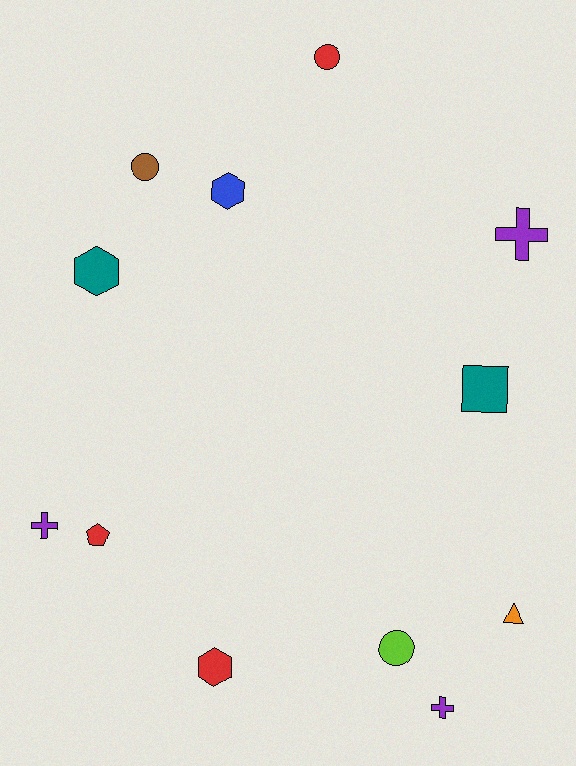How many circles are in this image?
There are 3 circles.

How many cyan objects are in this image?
There are no cyan objects.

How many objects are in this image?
There are 12 objects.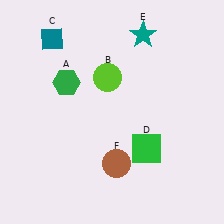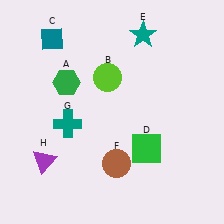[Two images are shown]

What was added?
A teal cross (G), a purple triangle (H) were added in Image 2.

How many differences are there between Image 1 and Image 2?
There are 2 differences between the two images.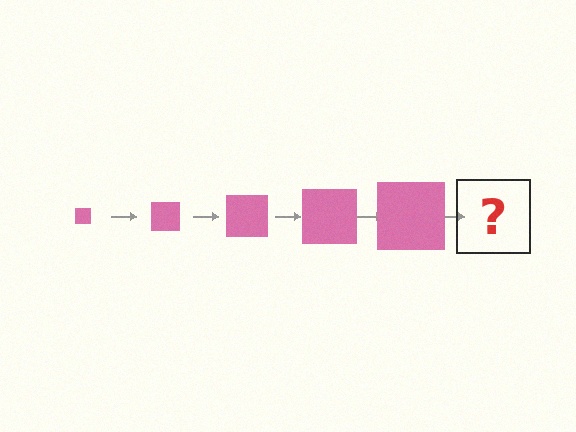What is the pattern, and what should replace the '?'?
The pattern is that the square gets progressively larger each step. The '?' should be a pink square, larger than the previous one.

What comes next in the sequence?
The next element should be a pink square, larger than the previous one.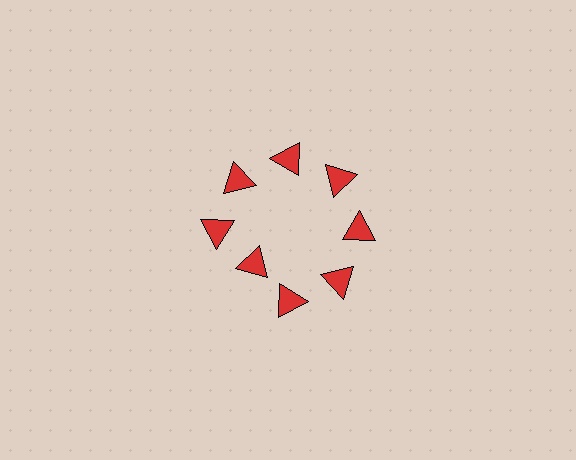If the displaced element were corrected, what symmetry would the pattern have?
It would have 8-fold rotational symmetry — the pattern would map onto itself every 45 degrees.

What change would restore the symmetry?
The symmetry would be restored by moving it outward, back onto the ring so that all 8 triangles sit at equal angles and equal distance from the center.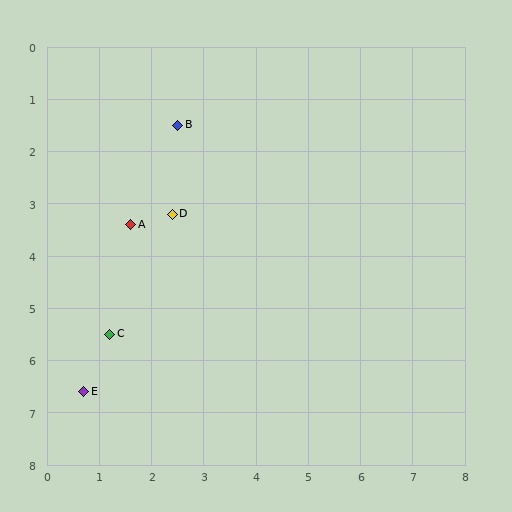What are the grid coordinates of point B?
Point B is at approximately (2.5, 1.5).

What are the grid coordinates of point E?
Point E is at approximately (0.7, 6.6).